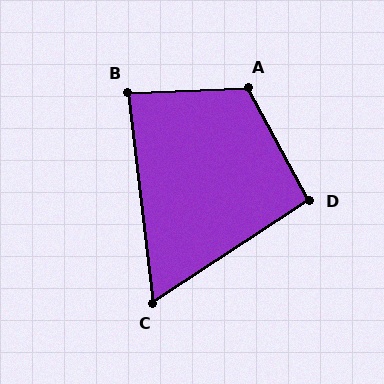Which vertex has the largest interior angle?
A, at approximately 116 degrees.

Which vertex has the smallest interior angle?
C, at approximately 64 degrees.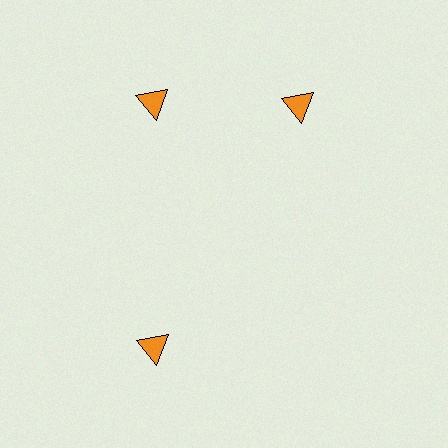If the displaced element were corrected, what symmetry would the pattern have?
It would have 3-fold rotational symmetry — the pattern would map onto itself every 120 degrees.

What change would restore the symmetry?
The symmetry would be restored by rotating it back into even spacing with its neighbors so that all 3 triangles sit at equal angles and equal distance from the center.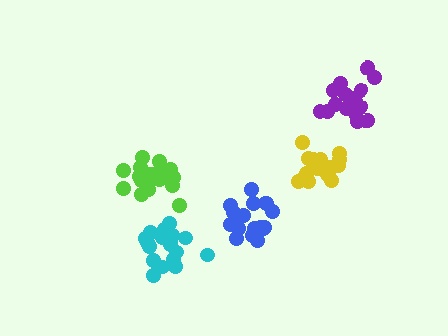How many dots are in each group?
Group 1: 17 dots, Group 2: 18 dots, Group 3: 20 dots, Group 4: 17 dots, Group 5: 18 dots (90 total).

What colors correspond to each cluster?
The clusters are colored: yellow, cyan, lime, purple, blue.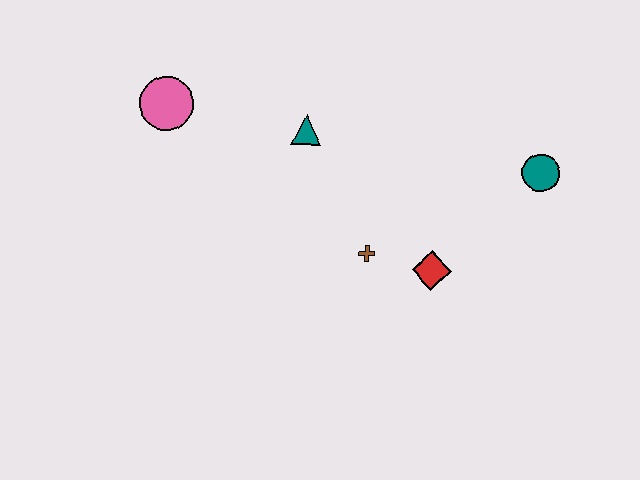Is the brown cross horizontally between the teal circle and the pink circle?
Yes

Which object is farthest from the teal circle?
The pink circle is farthest from the teal circle.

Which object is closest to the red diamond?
The brown cross is closest to the red diamond.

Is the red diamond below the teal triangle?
Yes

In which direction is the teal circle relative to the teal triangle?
The teal circle is to the right of the teal triangle.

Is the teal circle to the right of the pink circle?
Yes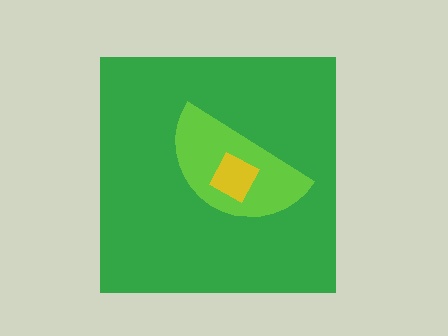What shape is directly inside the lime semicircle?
The yellow diamond.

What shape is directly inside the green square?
The lime semicircle.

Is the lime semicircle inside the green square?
Yes.